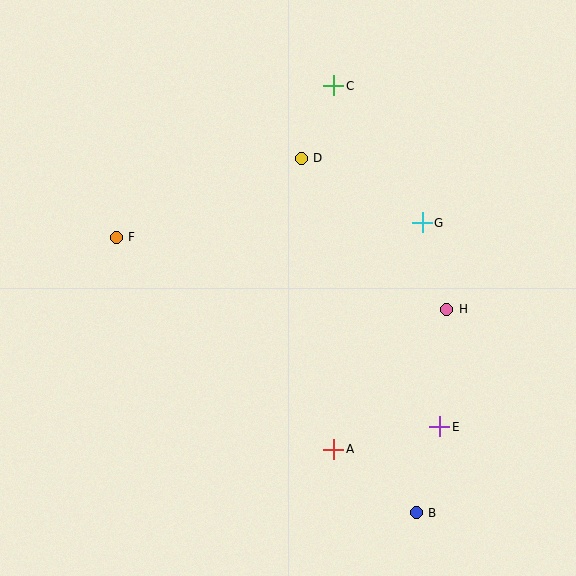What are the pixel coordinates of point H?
Point H is at (447, 309).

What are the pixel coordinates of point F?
Point F is at (116, 237).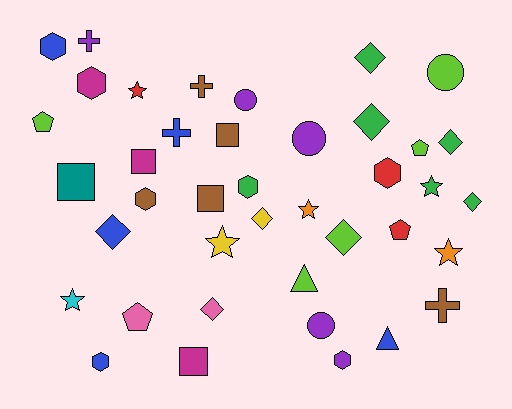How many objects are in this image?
There are 40 objects.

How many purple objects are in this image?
There are 5 purple objects.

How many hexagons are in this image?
There are 7 hexagons.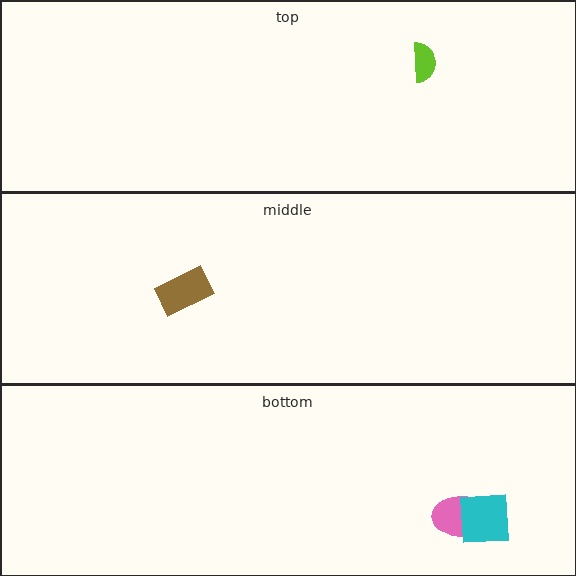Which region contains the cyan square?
The bottom region.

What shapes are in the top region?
The lime semicircle.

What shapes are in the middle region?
The brown rectangle.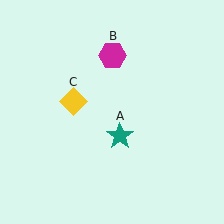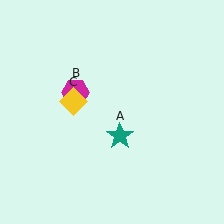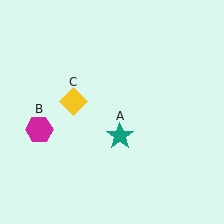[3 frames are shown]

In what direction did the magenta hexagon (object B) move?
The magenta hexagon (object B) moved down and to the left.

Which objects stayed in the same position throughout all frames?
Teal star (object A) and yellow diamond (object C) remained stationary.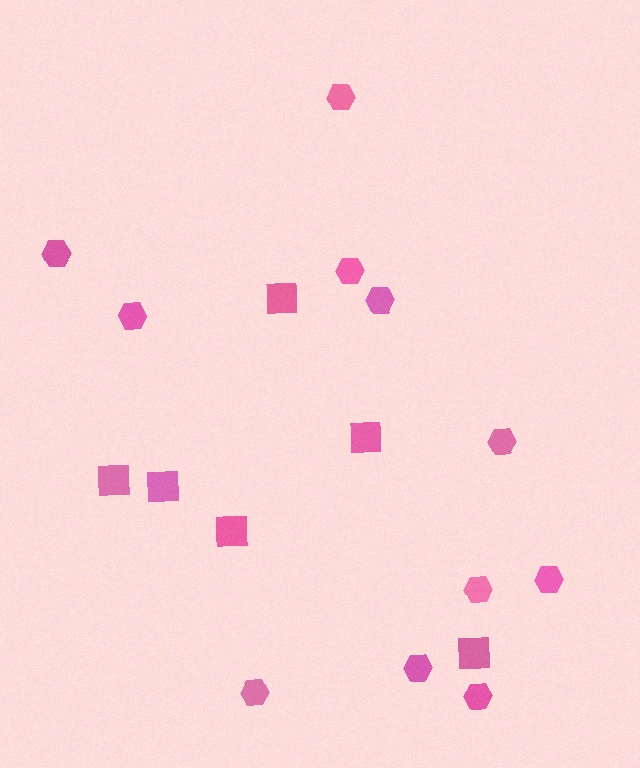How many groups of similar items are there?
There are 2 groups: one group of squares (6) and one group of hexagons (11).